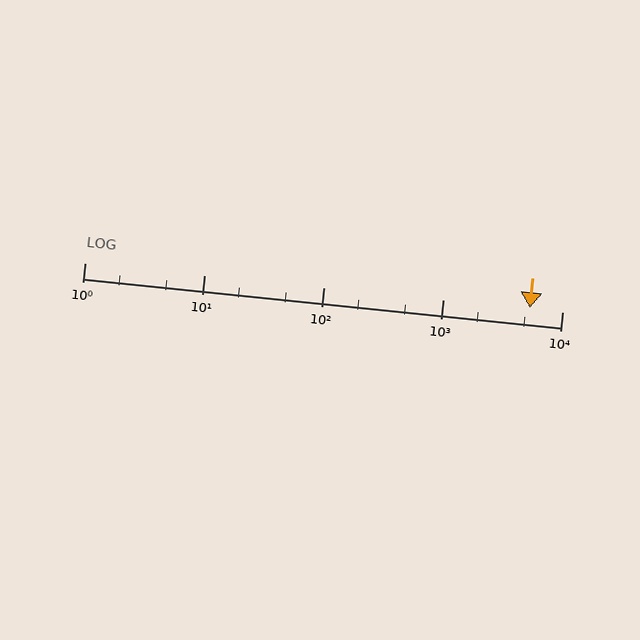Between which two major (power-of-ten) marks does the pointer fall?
The pointer is between 1000 and 10000.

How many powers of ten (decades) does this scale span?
The scale spans 4 decades, from 1 to 10000.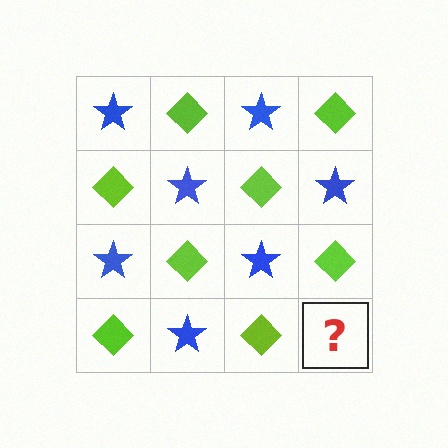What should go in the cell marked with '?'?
The missing cell should contain a blue star.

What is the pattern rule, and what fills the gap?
The rule is that it alternates blue star and lime diamond in a checkerboard pattern. The gap should be filled with a blue star.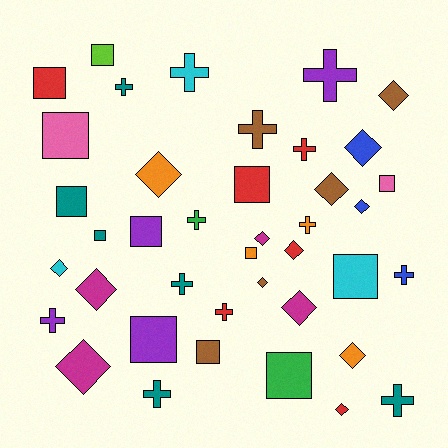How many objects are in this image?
There are 40 objects.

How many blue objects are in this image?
There are 3 blue objects.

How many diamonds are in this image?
There are 14 diamonds.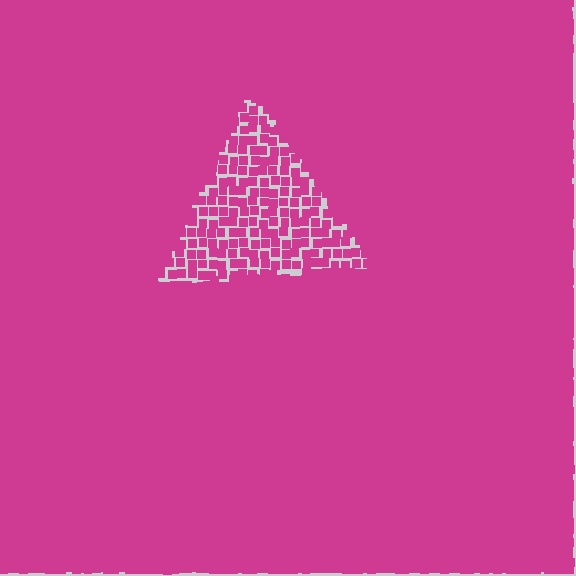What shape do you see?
I see a triangle.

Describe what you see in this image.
The image contains small magenta elements arranged at two different densities. A triangle-shaped region is visible where the elements are less densely packed than the surrounding area.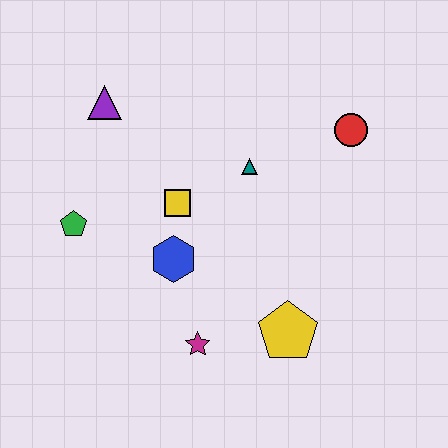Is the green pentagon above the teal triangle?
No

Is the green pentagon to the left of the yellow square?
Yes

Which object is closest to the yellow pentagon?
The magenta star is closest to the yellow pentagon.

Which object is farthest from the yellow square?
The red circle is farthest from the yellow square.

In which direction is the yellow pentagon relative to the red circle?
The yellow pentagon is below the red circle.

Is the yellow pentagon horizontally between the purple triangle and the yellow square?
No